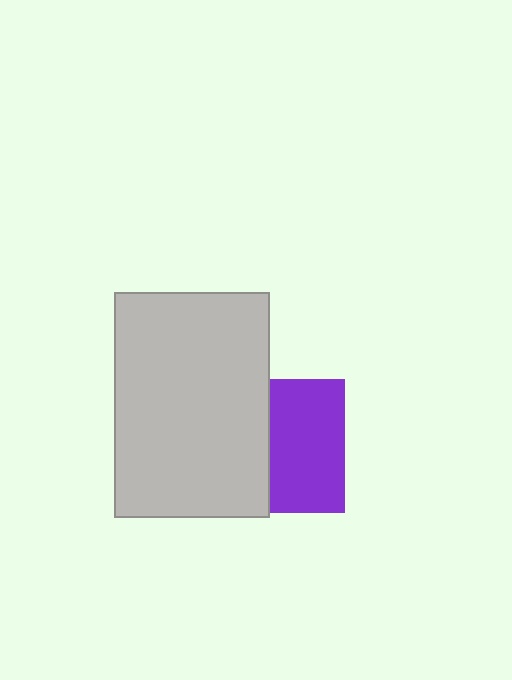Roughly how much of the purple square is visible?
About half of it is visible (roughly 57%).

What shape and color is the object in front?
The object in front is a light gray rectangle.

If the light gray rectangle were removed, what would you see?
You would see the complete purple square.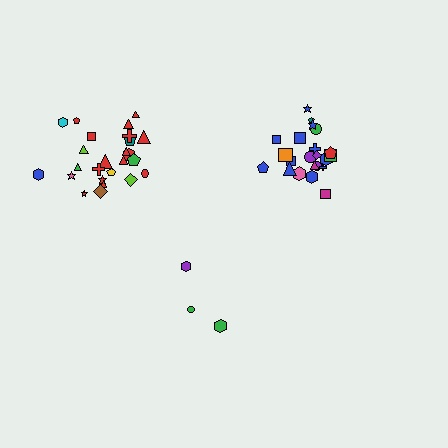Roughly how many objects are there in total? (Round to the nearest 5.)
Roughly 50 objects in total.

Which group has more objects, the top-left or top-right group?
The top-left group.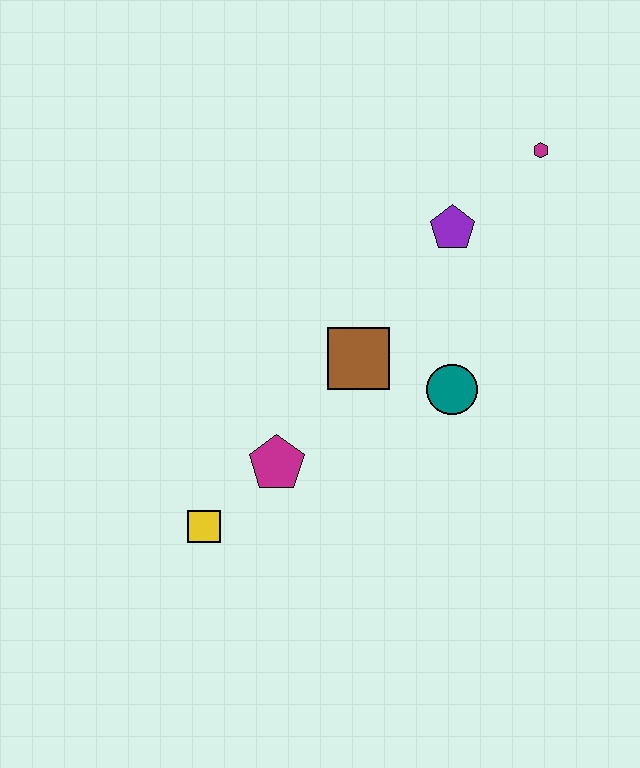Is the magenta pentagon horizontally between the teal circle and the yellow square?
Yes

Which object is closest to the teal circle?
The brown square is closest to the teal circle.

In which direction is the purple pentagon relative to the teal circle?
The purple pentagon is above the teal circle.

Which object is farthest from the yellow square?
The magenta hexagon is farthest from the yellow square.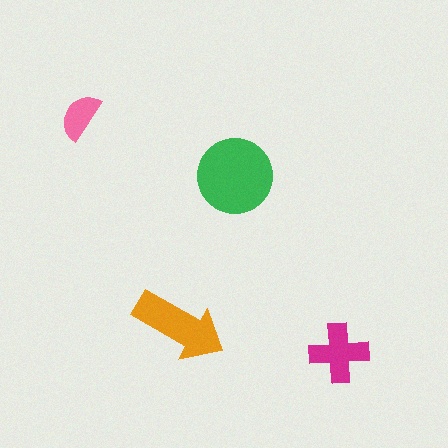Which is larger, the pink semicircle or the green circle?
The green circle.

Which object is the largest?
The green circle.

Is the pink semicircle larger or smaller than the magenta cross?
Smaller.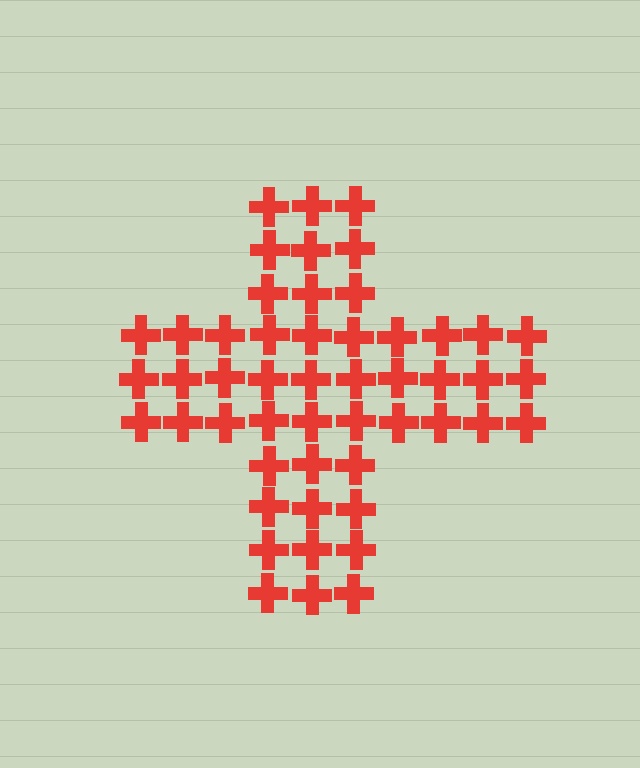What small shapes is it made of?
It is made of small crosses.